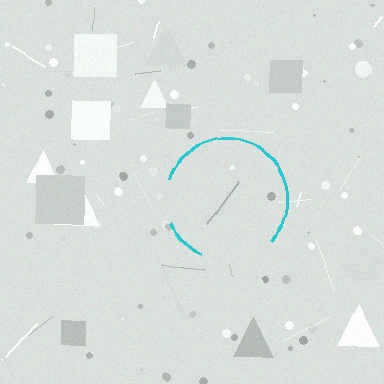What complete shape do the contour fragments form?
The contour fragments form a circle.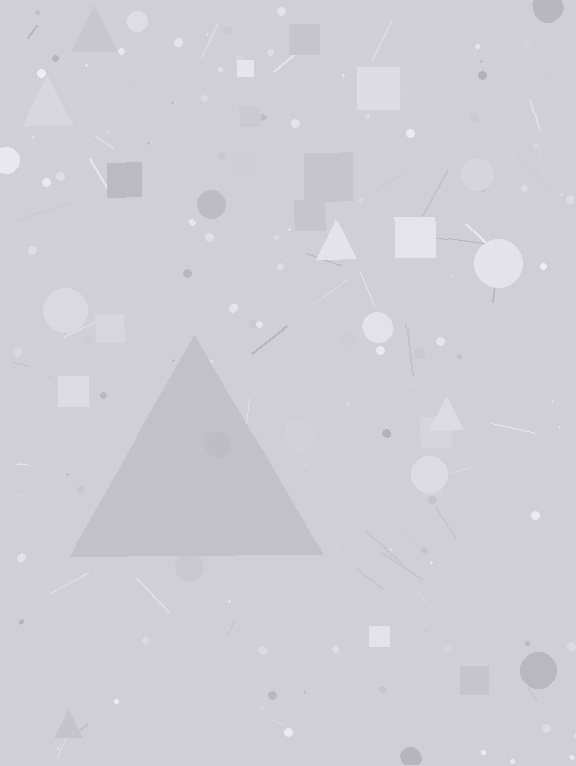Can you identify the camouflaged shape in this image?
The camouflaged shape is a triangle.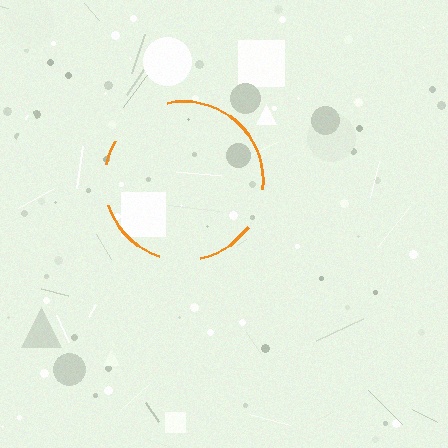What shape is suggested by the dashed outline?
The dashed outline suggests a circle.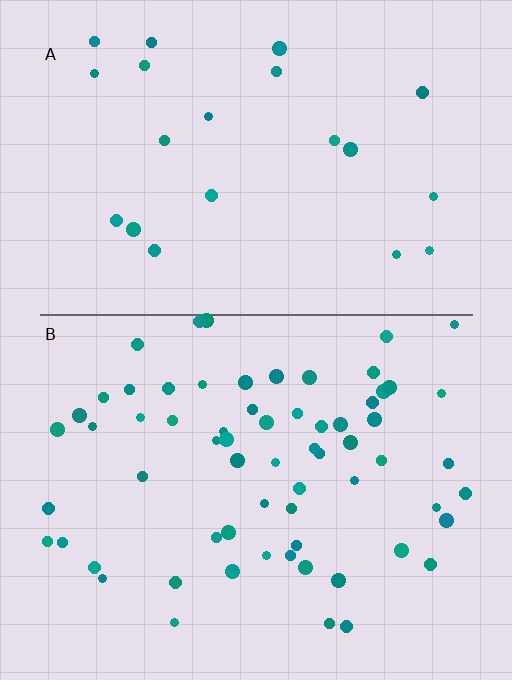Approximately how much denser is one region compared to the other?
Approximately 3.1× — region B over region A.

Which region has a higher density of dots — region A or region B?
B (the bottom).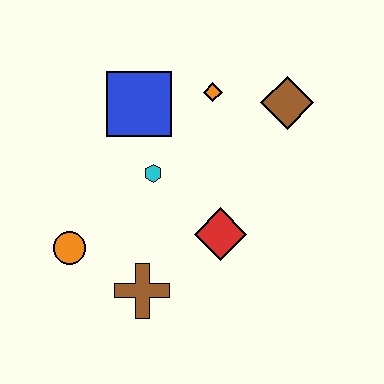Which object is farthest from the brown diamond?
The orange circle is farthest from the brown diamond.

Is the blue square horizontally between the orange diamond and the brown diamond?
No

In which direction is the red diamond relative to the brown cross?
The red diamond is to the right of the brown cross.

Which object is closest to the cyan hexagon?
The blue square is closest to the cyan hexagon.